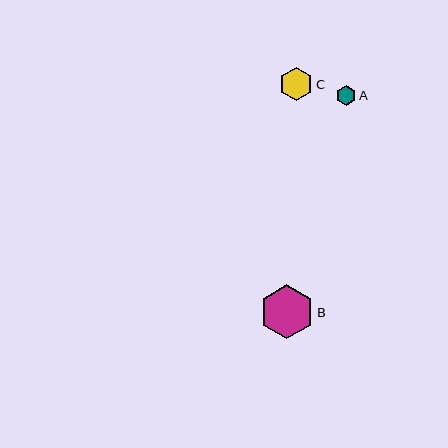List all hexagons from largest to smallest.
From largest to smallest: B, C, A.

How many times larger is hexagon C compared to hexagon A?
Hexagon C is approximately 1.7 times the size of hexagon A.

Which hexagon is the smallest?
Hexagon A is the smallest with a size of approximately 20 pixels.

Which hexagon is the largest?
Hexagon B is the largest with a size of approximately 54 pixels.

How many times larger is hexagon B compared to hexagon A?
Hexagon B is approximately 2.7 times the size of hexagon A.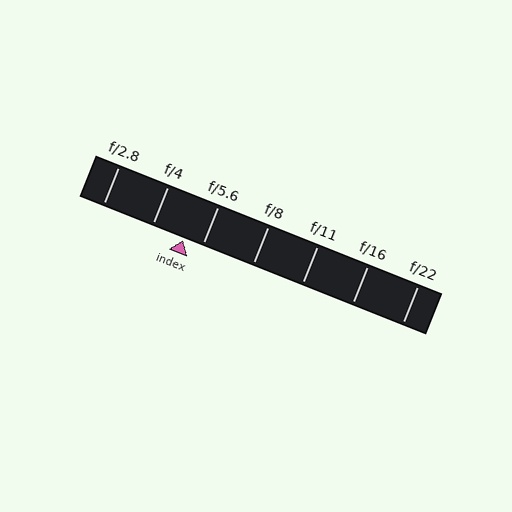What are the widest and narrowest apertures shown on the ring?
The widest aperture shown is f/2.8 and the narrowest is f/22.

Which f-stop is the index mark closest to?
The index mark is closest to f/5.6.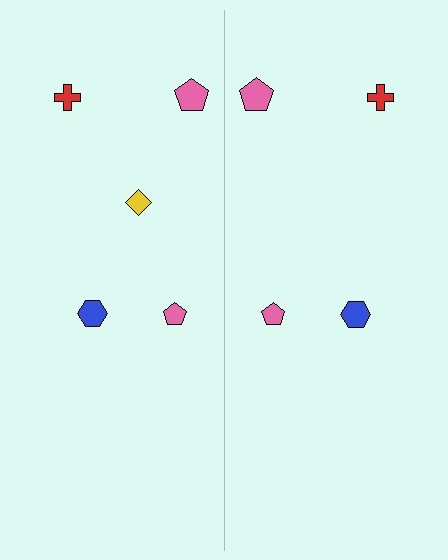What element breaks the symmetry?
A yellow diamond is missing from the right side.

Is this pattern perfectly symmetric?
No, the pattern is not perfectly symmetric. A yellow diamond is missing from the right side.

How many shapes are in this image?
There are 9 shapes in this image.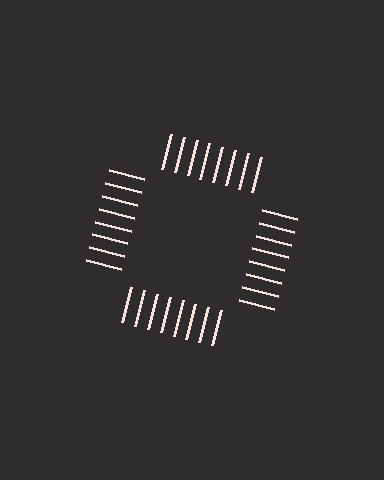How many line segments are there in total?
32 — 8 along each of the 4 edges.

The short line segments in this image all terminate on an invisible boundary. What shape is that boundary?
An illusory square — the line segments terminate on its edges but no continuous stroke is drawn.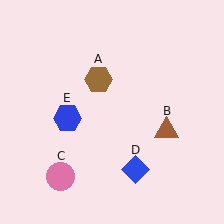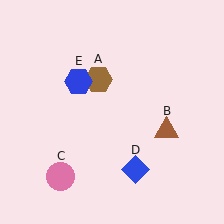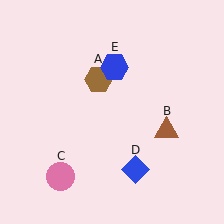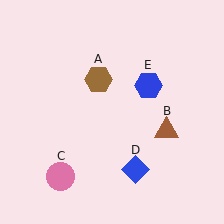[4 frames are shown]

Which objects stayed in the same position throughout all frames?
Brown hexagon (object A) and brown triangle (object B) and pink circle (object C) and blue diamond (object D) remained stationary.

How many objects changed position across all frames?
1 object changed position: blue hexagon (object E).